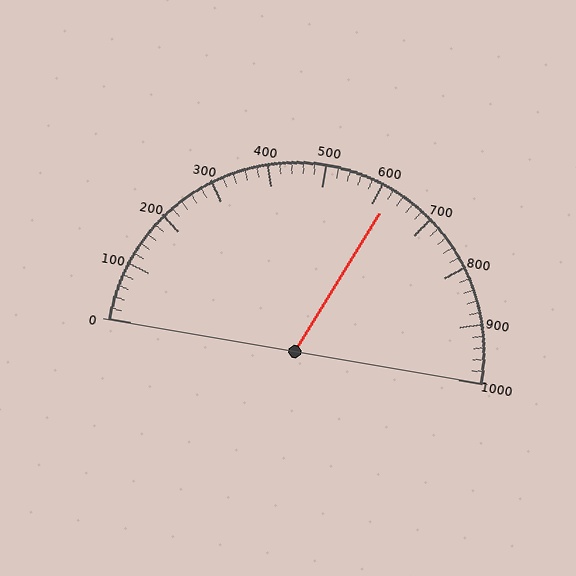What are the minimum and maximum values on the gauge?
The gauge ranges from 0 to 1000.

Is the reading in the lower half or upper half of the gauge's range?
The reading is in the upper half of the range (0 to 1000).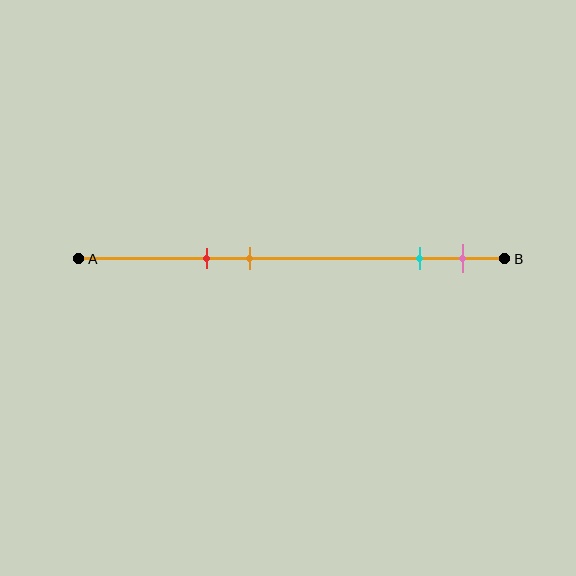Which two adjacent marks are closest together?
The cyan and pink marks are the closest adjacent pair.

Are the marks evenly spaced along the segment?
No, the marks are not evenly spaced.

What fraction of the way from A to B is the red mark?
The red mark is approximately 30% (0.3) of the way from A to B.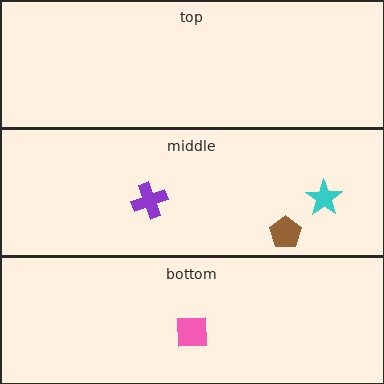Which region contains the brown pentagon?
The middle region.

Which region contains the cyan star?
The middle region.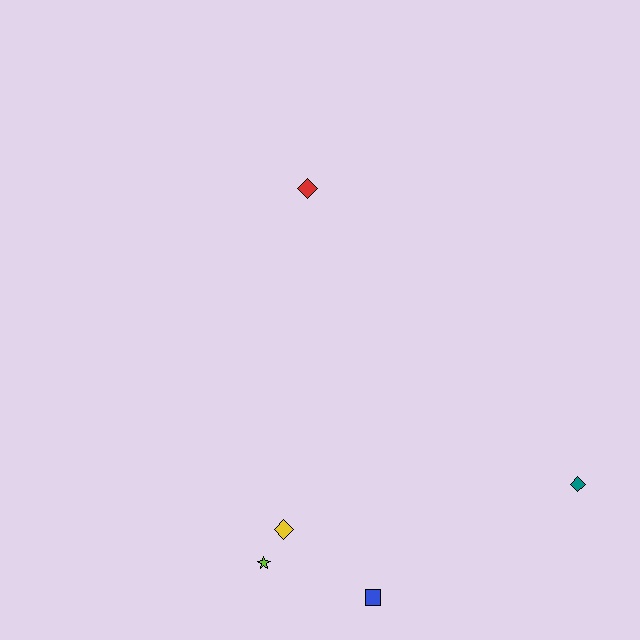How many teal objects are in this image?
There is 1 teal object.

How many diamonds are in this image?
There are 3 diamonds.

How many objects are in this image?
There are 5 objects.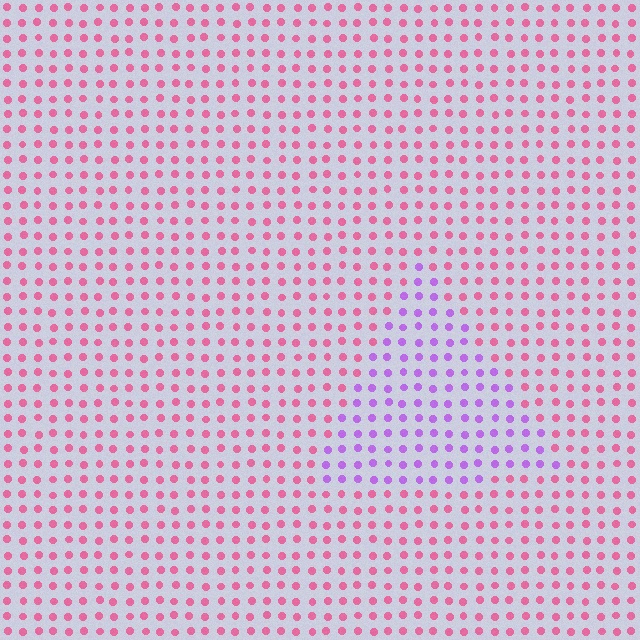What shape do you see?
I see a triangle.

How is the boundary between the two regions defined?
The boundary is defined purely by a slight shift in hue (about 54 degrees). Spacing, size, and orientation are identical on both sides.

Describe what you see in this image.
The image is filled with small pink elements in a uniform arrangement. A triangle-shaped region is visible where the elements are tinted to a slightly different hue, forming a subtle color boundary.